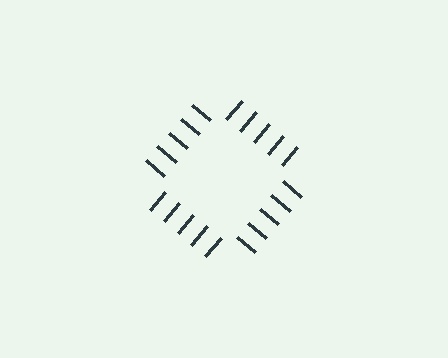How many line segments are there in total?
20 — 5 along each of the 4 edges.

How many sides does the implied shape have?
4 sides — the line-ends trace a square.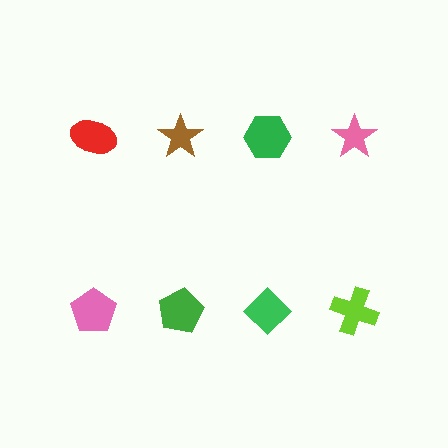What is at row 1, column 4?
A pink star.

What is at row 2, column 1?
A pink pentagon.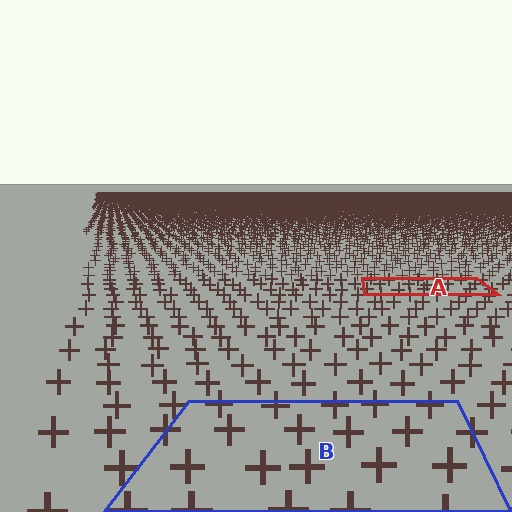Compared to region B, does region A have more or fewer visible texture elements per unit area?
Region A has more texture elements per unit area — they are packed more densely because it is farther away.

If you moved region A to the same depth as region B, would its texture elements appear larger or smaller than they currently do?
They would appear larger. At a closer depth, the same texture elements are projected at a bigger on-screen size.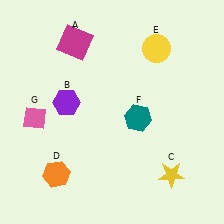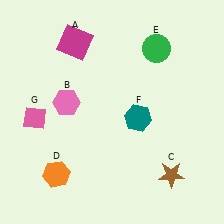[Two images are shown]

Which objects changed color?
B changed from purple to pink. C changed from yellow to brown. E changed from yellow to green.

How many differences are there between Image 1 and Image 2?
There are 3 differences between the two images.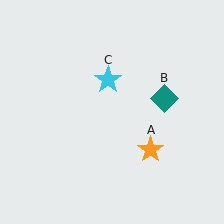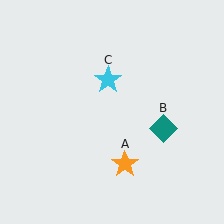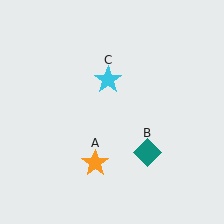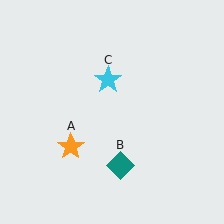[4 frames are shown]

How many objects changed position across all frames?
2 objects changed position: orange star (object A), teal diamond (object B).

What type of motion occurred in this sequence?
The orange star (object A), teal diamond (object B) rotated clockwise around the center of the scene.